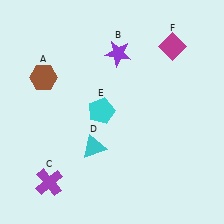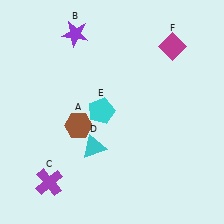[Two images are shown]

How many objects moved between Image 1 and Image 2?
2 objects moved between the two images.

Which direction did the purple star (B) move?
The purple star (B) moved left.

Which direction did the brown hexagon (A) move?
The brown hexagon (A) moved down.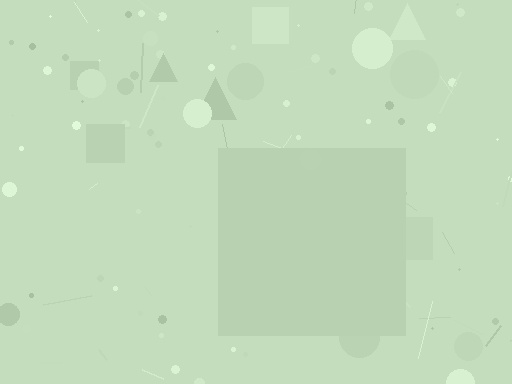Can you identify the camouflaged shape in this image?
The camouflaged shape is a square.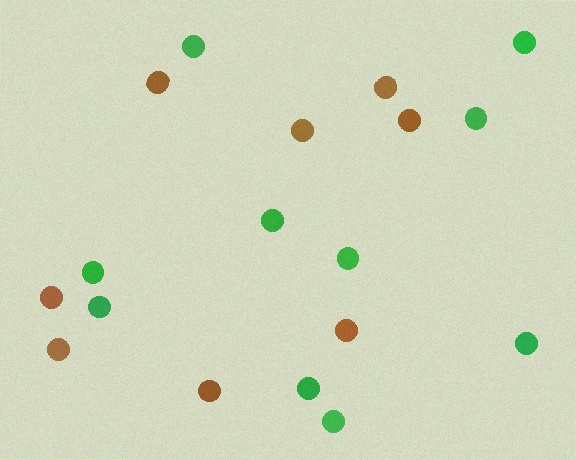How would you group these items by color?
There are 2 groups: one group of green circles (10) and one group of brown circles (8).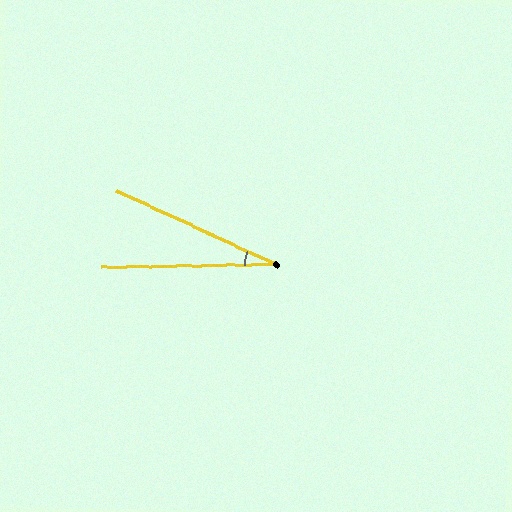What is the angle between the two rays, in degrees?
Approximately 26 degrees.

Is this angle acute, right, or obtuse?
It is acute.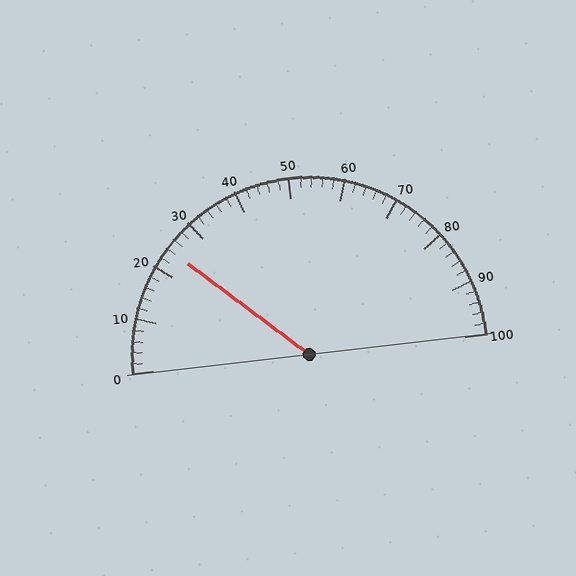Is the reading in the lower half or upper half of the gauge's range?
The reading is in the lower half of the range (0 to 100).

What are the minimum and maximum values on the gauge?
The gauge ranges from 0 to 100.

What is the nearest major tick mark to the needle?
The nearest major tick mark is 20.